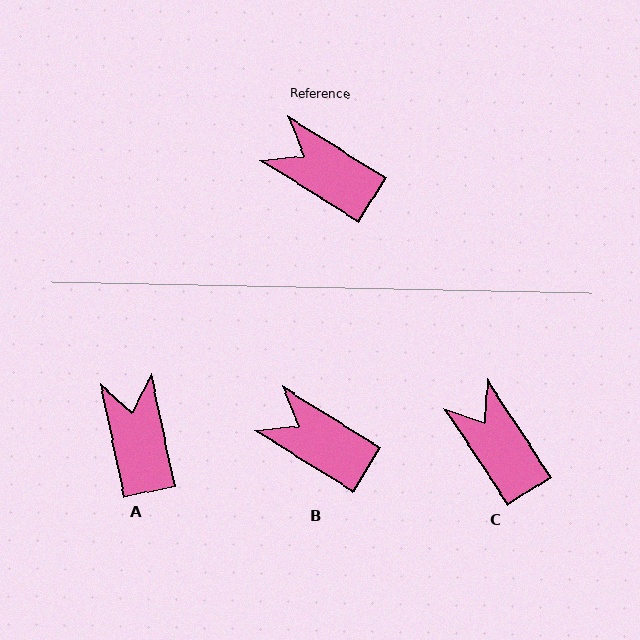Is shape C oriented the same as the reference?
No, it is off by about 25 degrees.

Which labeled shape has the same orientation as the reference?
B.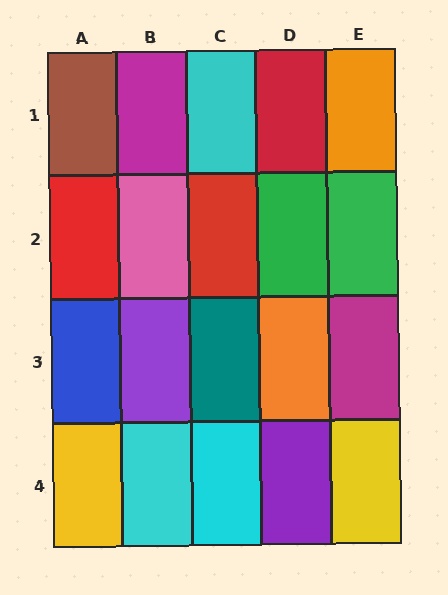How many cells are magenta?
2 cells are magenta.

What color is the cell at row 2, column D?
Green.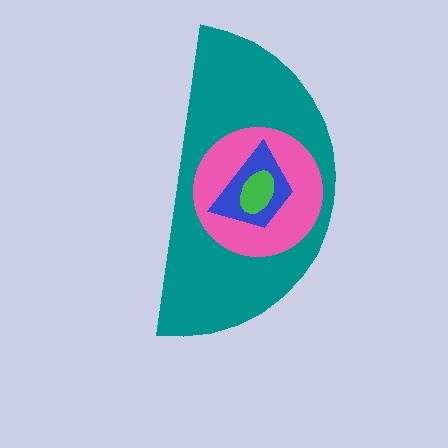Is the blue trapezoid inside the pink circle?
Yes.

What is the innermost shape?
The green ellipse.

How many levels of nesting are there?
4.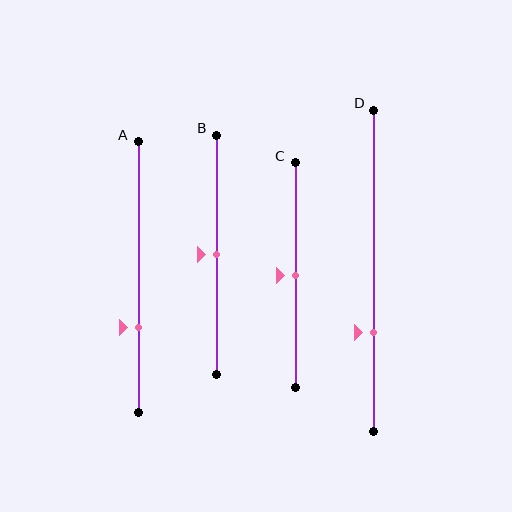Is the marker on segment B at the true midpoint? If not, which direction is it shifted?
Yes, the marker on segment B is at the true midpoint.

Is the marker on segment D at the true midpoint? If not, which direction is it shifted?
No, the marker on segment D is shifted downward by about 19% of the segment length.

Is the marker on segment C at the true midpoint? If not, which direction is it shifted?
Yes, the marker on segment C is at the true midpoint.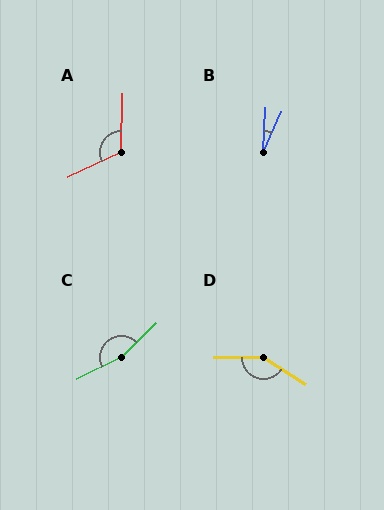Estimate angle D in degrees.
Approximately 148 degrees.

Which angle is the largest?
C, at approximately 162 degrees.